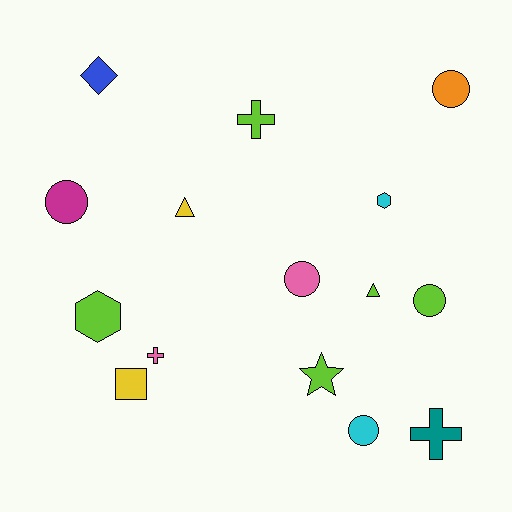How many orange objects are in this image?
There is 1 orange object.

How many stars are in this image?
There is 1 star.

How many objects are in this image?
There are 15 objects.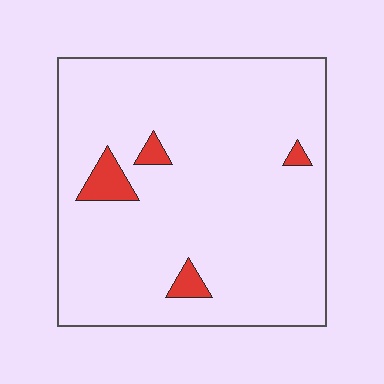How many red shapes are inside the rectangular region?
4.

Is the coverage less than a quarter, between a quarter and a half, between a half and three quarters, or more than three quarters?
Less than a quarter.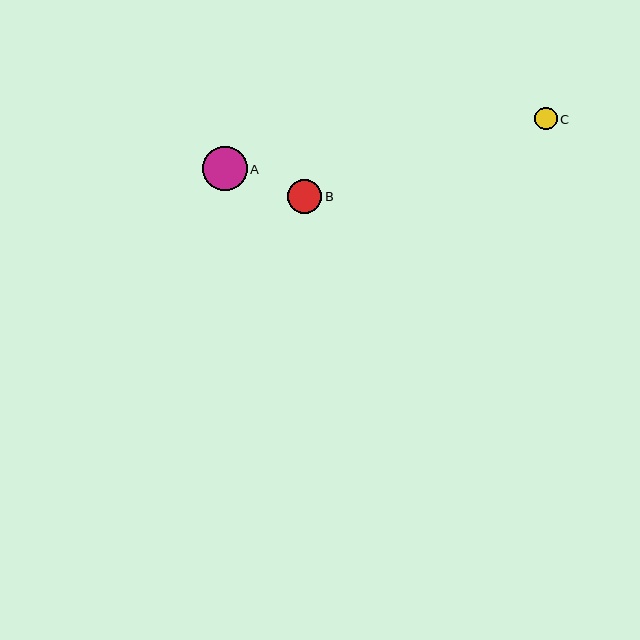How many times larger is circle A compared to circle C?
Circle A is approximately 2.0 times the size of circle C.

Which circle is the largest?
Circle A is the largest with a size of approximately 45 pixels.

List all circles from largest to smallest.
From largest to smallest: A, B, C.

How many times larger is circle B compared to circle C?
Circle B is approximately 1.5 times the size of circle C.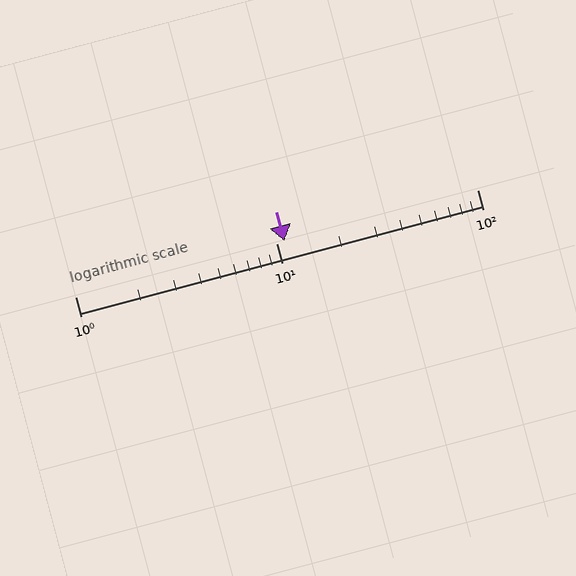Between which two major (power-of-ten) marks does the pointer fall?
The pointer is between 10 and 100.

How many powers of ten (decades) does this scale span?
The scale spans 2 decades, from 1 to 100.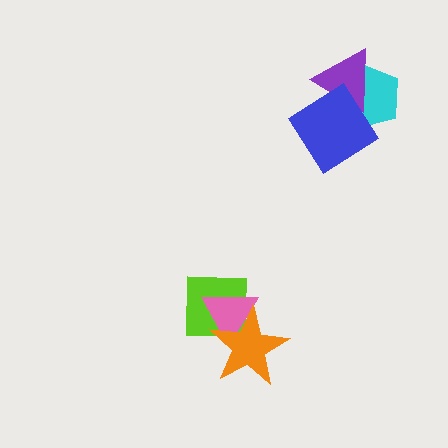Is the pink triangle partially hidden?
Yes, it is partially covered by another shape.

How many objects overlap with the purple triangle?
2 objects overlap with the purple triangle.